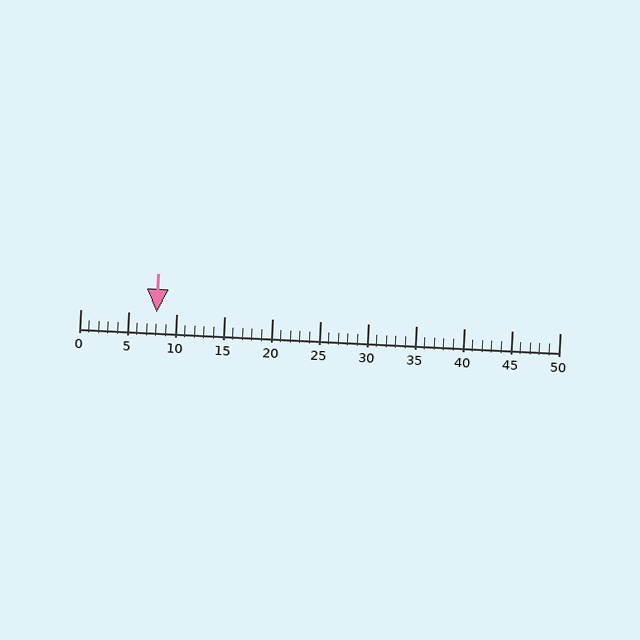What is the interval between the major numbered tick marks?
The major tick marks are spaced 5 units apart.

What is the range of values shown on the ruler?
The ruler shows values from 0 to 50.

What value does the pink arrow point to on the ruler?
The pink arrow points to approximately 8.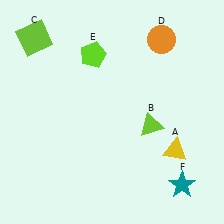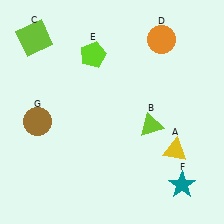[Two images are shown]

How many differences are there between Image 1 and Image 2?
There is 1 difference between the two images.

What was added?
A brown circle (G) was added in Image 2.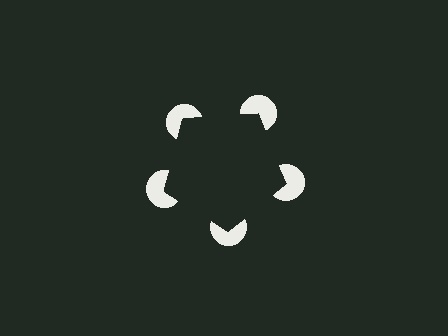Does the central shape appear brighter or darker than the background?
It typically appears slightly darker than the background, even though no actual brightness change is drawn.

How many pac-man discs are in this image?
There are 5 — one at each vertex of the illusory pentagon.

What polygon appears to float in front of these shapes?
An illusory pentagon — its edges are inferred from the aligned wedge cuts in the pac-man discs, not physically drawn.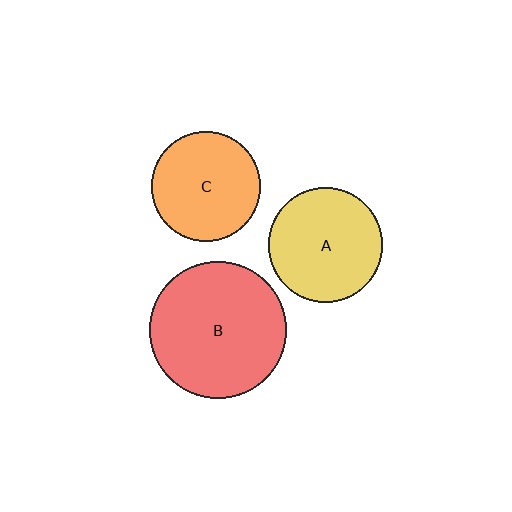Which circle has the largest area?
Circle B (red).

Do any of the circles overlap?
No, none of the circles overlap.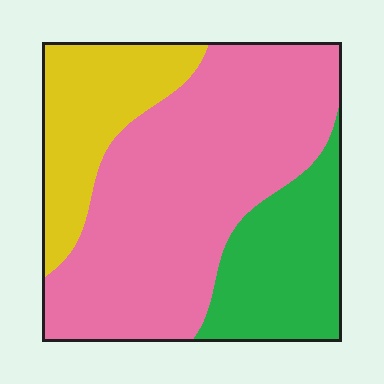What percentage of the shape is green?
Green takes up about one fifth (1/5) of the shape.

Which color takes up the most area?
Pink, at roughly 55%.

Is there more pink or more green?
Pink.